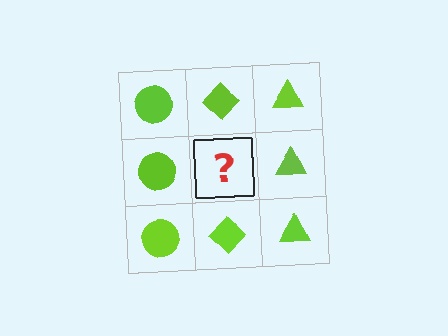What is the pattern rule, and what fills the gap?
The rule is that each column has a consistent shape. The gap should be filled with a lime diamond.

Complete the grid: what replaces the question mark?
The question mark should be replaced with a lime diamond.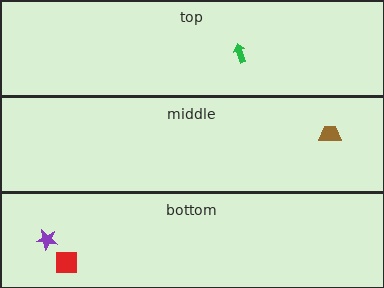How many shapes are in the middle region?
1.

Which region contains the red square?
The bottom region.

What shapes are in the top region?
The green arrow.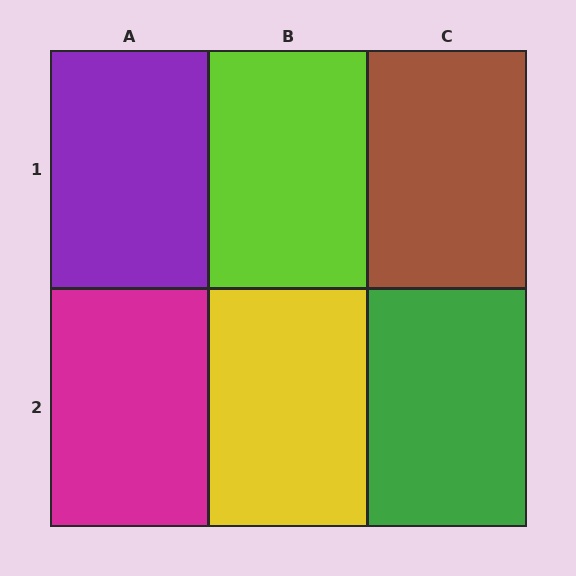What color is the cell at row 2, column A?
Magenta.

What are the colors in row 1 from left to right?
Purple, lime, brown.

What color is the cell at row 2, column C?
Green.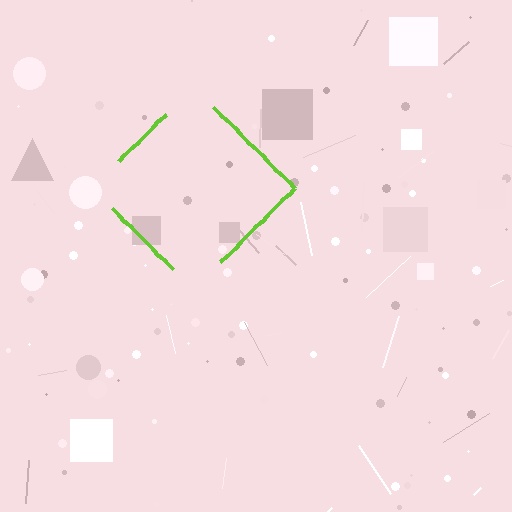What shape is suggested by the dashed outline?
The dashed outline suggests a diamond.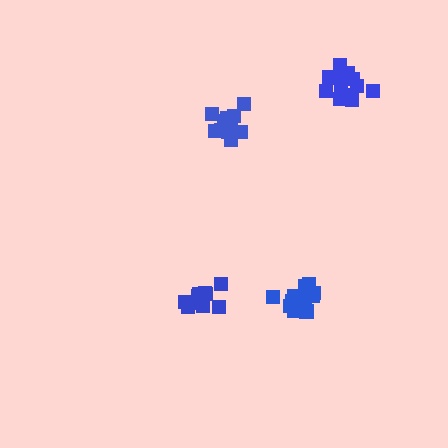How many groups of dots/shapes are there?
There are 4 groups.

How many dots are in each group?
Group 1: 12 dots, Group 2: 14 dots, Group 3: 14 dots, Group 4: 15 dots (55 total).